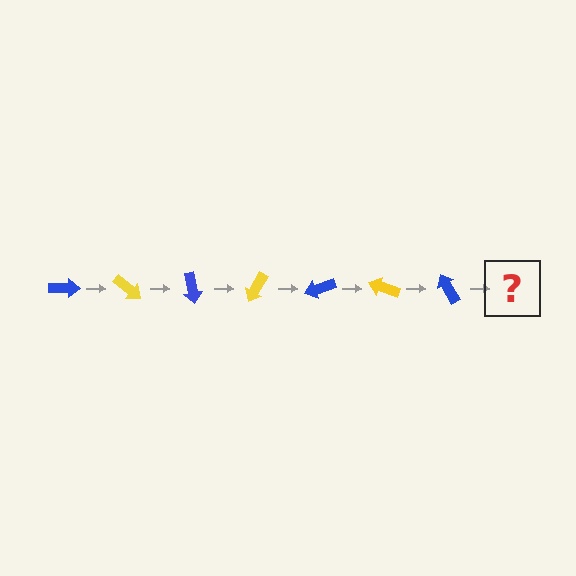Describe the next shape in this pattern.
It should be a yellow arrow, rotated 280 degrees from the start.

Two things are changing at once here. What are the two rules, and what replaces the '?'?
The two rules are that it rotates 40 degrees each step and the color cycles through blue and yellow. The '?' should be a yellow arrow, rotated 280 degrees from the start.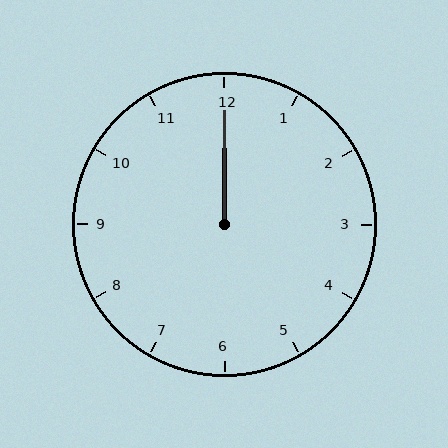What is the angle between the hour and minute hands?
Approximately 0 degrees.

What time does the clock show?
12:00.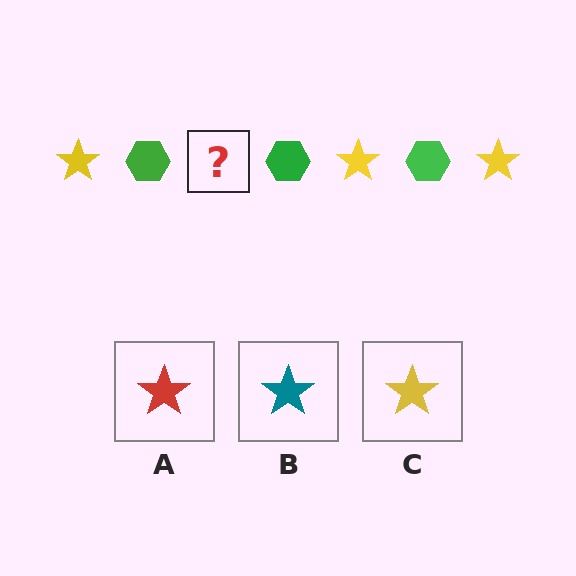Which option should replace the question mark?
Option C.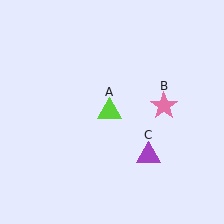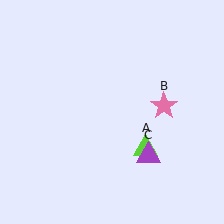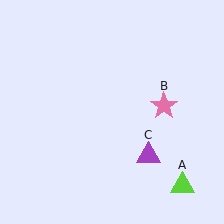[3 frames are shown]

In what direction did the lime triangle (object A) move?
The lime triangle (object A) moved down and to the right.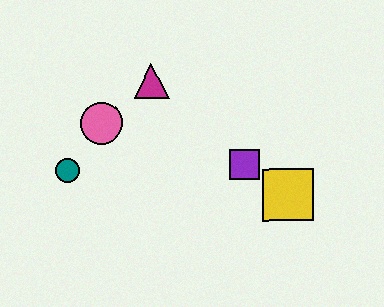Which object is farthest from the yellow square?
The teal circle is farthest from the yellow square.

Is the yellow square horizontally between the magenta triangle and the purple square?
No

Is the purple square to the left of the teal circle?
No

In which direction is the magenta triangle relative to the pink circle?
The magenta triangle is to the right of the pink circle.